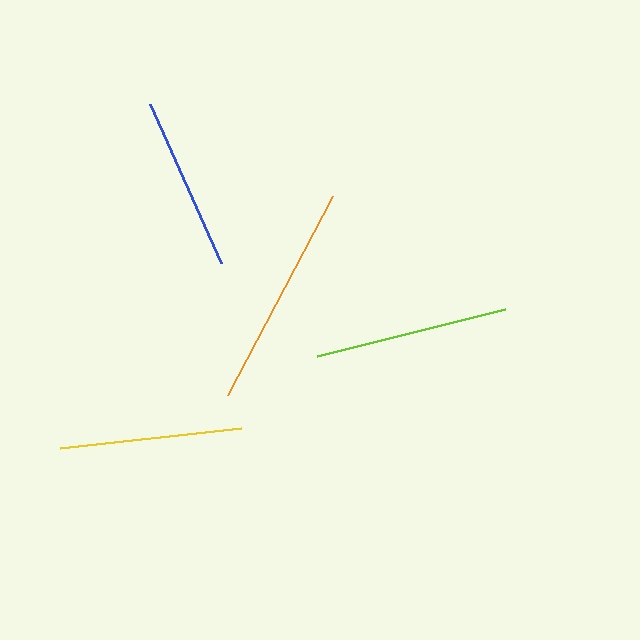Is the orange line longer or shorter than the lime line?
The orange line is longer than the lime line.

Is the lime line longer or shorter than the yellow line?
The lime line is longer than the yellow line.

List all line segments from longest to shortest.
From longest to shortest: orange, lime, yellow, blue.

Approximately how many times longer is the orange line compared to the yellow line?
The orange line is approximately 1.2 times the length of the yellow line.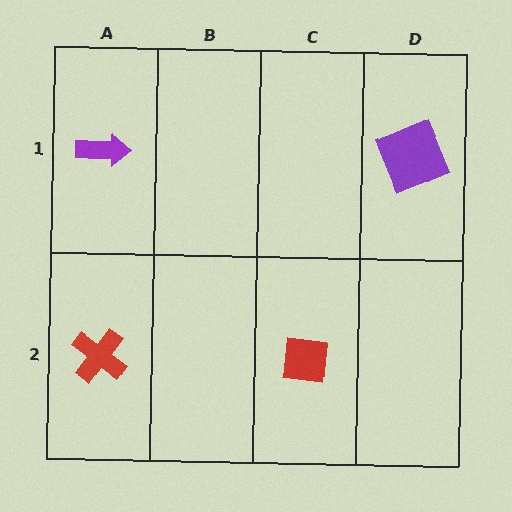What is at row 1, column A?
A purple arrow.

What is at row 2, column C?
A red square.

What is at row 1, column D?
A purple square.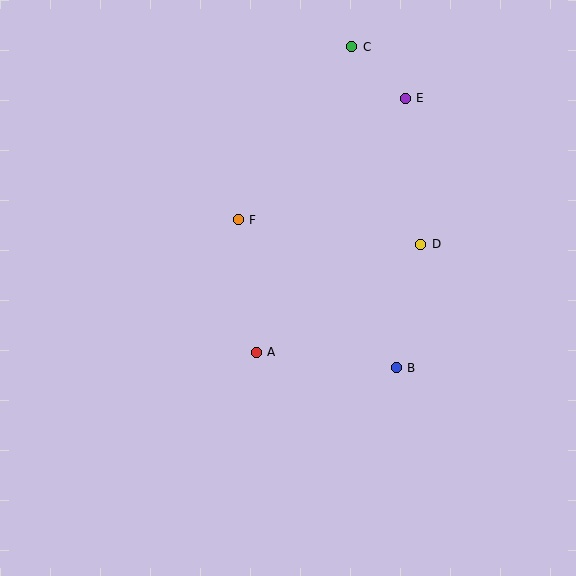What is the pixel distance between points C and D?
The distance between C and D is 209 pixels.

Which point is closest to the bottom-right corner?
Point B is closest to the bottom-right corner.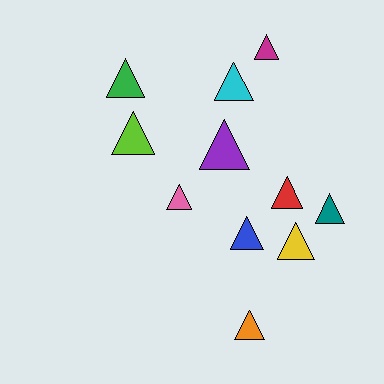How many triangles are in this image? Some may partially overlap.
There are 11 triangles.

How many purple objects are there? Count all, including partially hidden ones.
There is 1 purple object.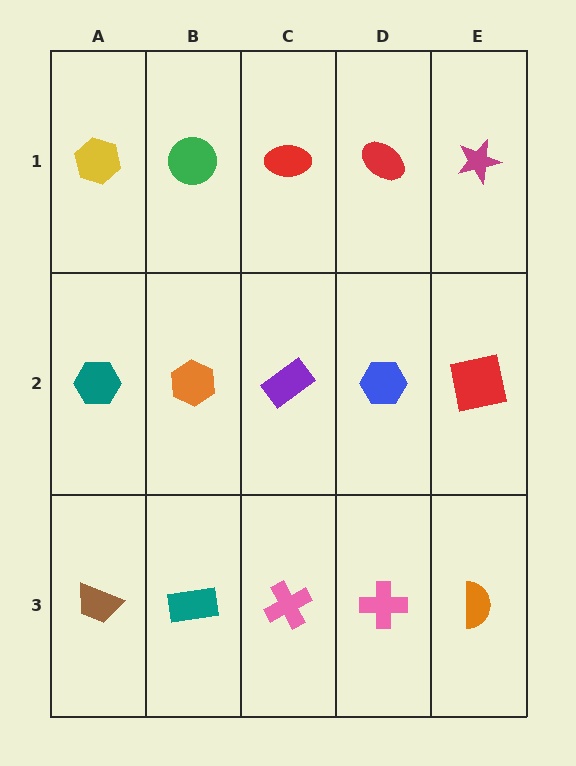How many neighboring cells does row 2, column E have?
3.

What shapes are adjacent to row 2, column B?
A green circle (row 1, column B), a teal rectangle (row 3, column B), a teal hexagon (row 2, column A), a purple rectangle (row 2, column C).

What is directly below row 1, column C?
A purple rectangle.